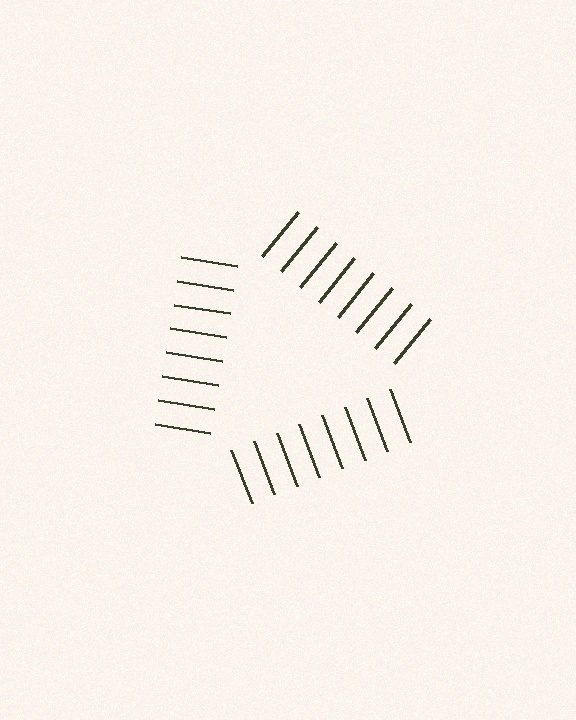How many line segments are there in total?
24 — 8 along each of the 3 edges.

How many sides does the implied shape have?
3 sides — the line-ends trace a triangle.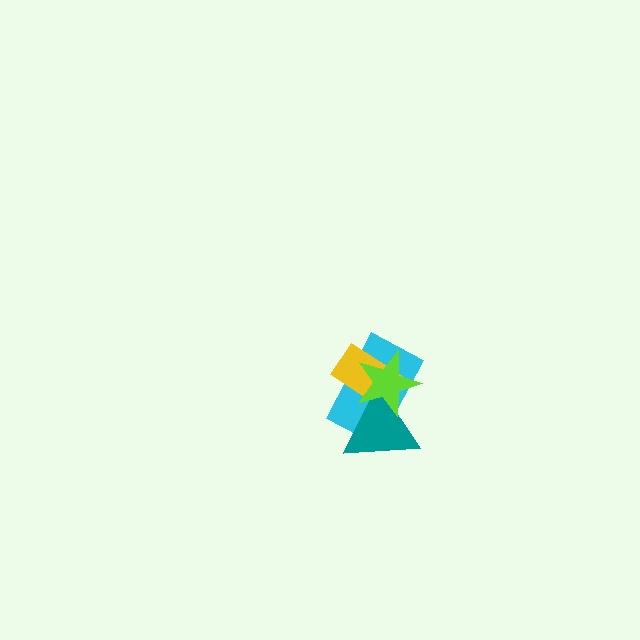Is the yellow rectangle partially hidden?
Yes, it is partially covered by another shape.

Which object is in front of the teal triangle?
The lime star is in front of the teal triangle.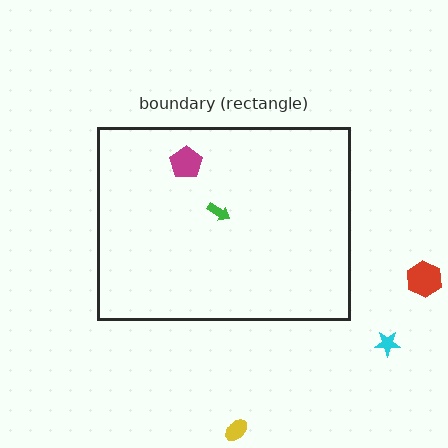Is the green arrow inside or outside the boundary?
Inside.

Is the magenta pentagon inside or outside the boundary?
Inside.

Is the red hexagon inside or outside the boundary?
Outside.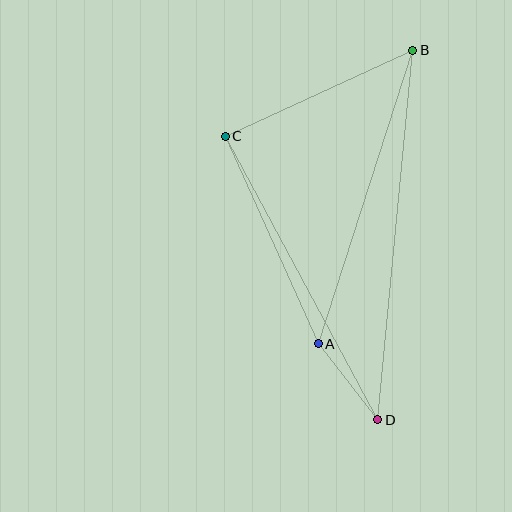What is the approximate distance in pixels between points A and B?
The distance between A and B is approximately 308 pixels.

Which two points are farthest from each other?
Points B and D are farthest from each other.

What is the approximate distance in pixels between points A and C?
The distance between A and C is approximately 227 pixels.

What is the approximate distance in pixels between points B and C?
The distance between B and C is approximately 206 pixels.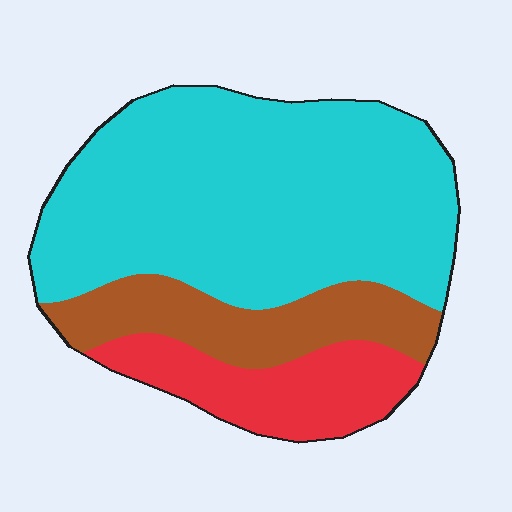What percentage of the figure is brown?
Brown takes up about one fifth (1/5) of the figure.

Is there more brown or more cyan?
Cyan.